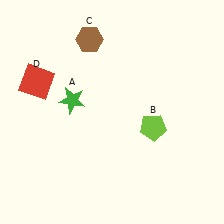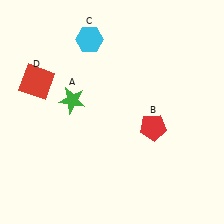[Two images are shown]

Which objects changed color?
B changed from lime to red. C changed from brown to cyan.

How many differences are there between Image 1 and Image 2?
There are 2 differences between the two images.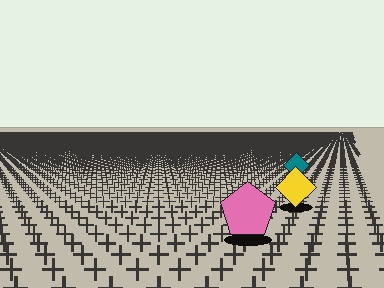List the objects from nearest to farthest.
From nearest to farthest: the pink pentagon, the yellow diamond, the teal diamond.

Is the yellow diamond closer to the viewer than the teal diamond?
Yes. The yellow diamond is closer — you can tell from the texture gradient: the ground texture is coarser near it.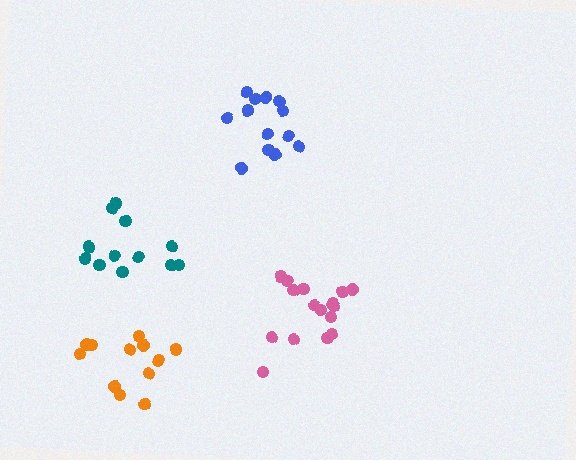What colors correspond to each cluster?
The clusters are colored: pink, blue, teal, orange.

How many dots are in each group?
Group 1: 16 dots, Group 2: 13 dots, Group 3: 12 dots, Group 4: 12 dots (53 total).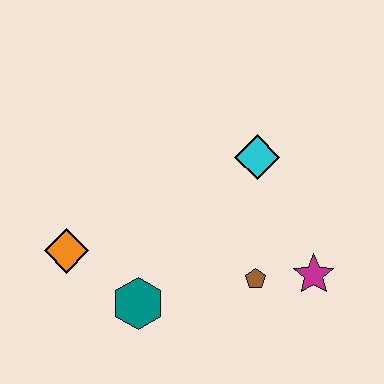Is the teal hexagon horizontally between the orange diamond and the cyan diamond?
Yes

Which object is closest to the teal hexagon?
The orange diamond is closest to the teal hexagon.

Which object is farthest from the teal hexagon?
The cyan diamond is farthest from the teal hexagon.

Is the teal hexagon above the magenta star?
No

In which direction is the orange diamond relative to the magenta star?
The orange diamond is to the left of the magenta star.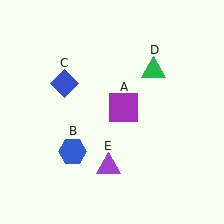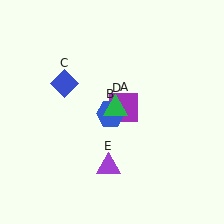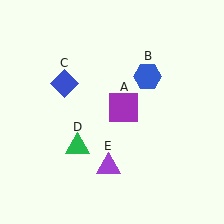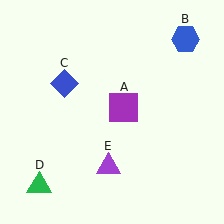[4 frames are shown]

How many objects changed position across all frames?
2 objects changed position: blue hexagon (object B), green triangle (object D).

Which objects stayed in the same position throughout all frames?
Purple square (object A) and blue diamond (object C) and purple triangle (object E) remained stationary.